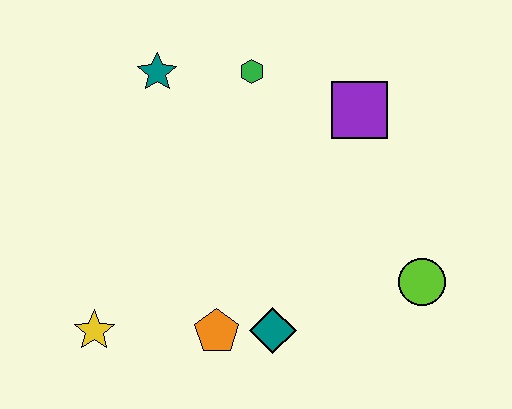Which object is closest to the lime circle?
The teal diamond is closest to the lime circle.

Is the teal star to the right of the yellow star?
Yes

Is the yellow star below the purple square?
Yes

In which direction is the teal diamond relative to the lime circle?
The teal diamond is to the left of the lime circle.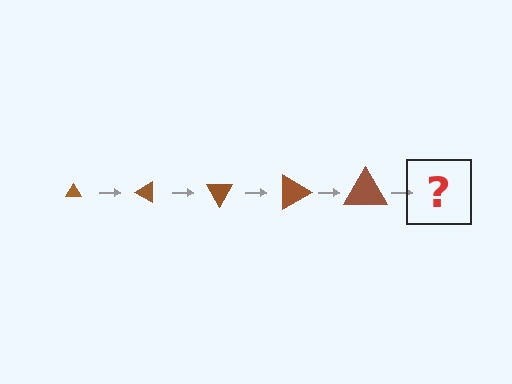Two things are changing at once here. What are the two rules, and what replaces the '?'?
The two rules are that the triangle grows larger each step and it rotates 30 degrees each step. The '?' should be a triangle, larger than the previous one and rotated 150 degrees from the start.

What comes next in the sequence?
The next element should be a triangle, larger than the previous one and rotated 150 degrees from the start.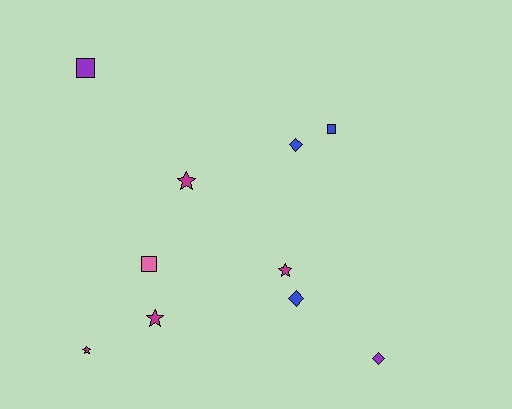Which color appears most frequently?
Magenta, with 4 objects.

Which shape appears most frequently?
Star, with 4 objects.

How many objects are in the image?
There are 10 objects.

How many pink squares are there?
There is 1 pink square.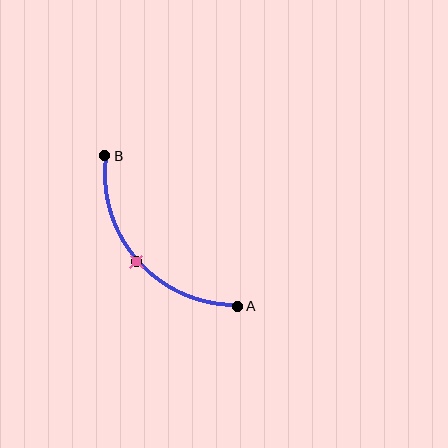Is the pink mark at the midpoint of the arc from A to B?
Yes. The pink mark lies on the arc at equal arc-length from both A and B — it is the arc midpoint.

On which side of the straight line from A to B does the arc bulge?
The arc bulges below and to the left of the straight line connecting A and B.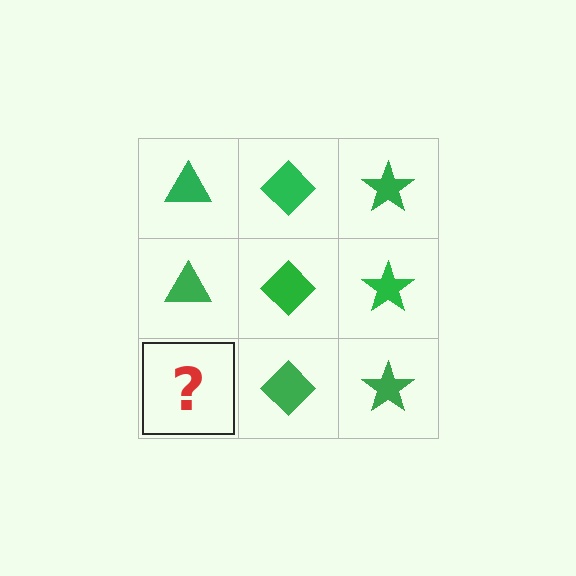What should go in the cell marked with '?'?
The missing cell should contain a green triangle.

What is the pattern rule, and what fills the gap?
The rule is that each column has a consistent shape. The gap should be filled with a green triangle.